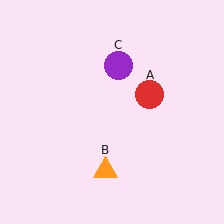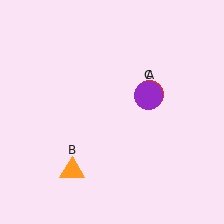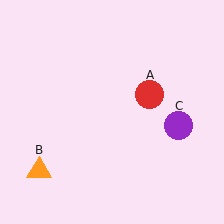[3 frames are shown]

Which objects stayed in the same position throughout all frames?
Red circle (object A) remained stationary.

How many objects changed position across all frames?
2 objects changed position: orange triangle (object B), purple circle (object C).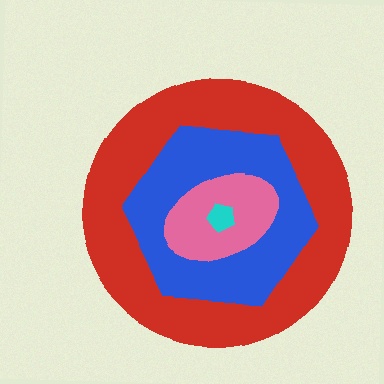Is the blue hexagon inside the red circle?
Yes.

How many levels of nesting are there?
4.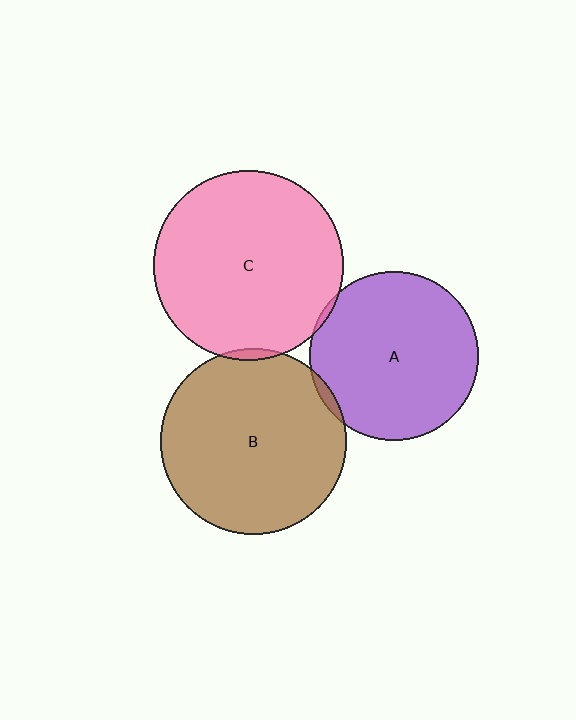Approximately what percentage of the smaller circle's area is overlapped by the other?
Approximately 5%.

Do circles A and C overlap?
Yes.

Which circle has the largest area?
Circle C (pink).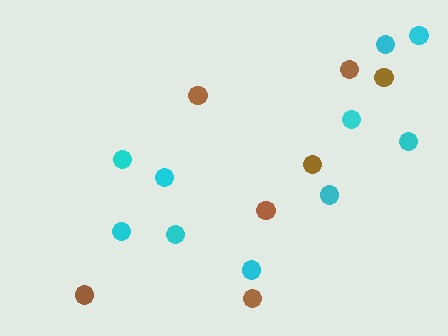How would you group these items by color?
There are 2 groups: one group of brown circles (7) and one group of cyan circles (10).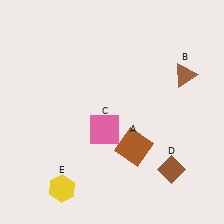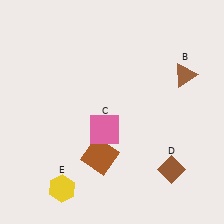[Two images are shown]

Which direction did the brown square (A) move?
The brown square (A) moved left.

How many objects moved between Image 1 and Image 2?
1 object moved between the two images.